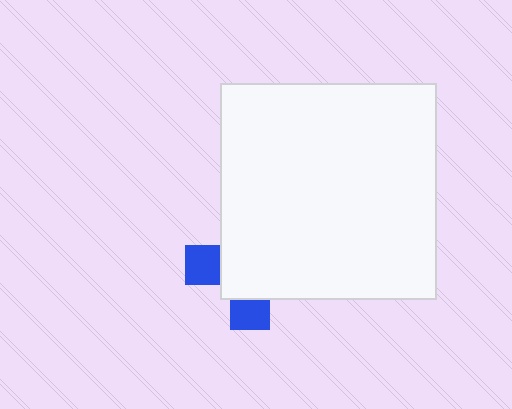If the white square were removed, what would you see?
You would see the complete blue cross.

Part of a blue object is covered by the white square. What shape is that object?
It is a cross.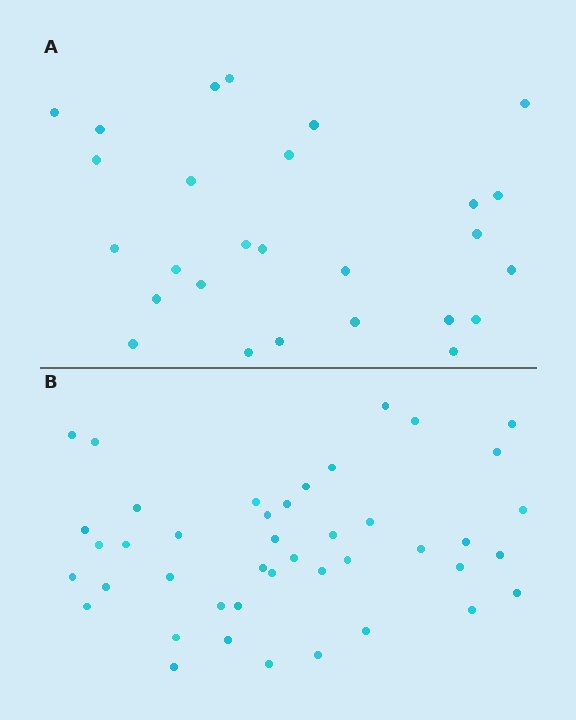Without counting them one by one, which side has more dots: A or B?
Region B (the bottom region) has more dots.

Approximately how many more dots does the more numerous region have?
Region B has approximately 15 more dots than region A.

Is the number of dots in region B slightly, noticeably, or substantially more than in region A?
Region B has substantially more. The ratio is roughly 1.6 to 1.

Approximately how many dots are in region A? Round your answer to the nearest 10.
About 30 dots. (The exact count is 27, which rounds to 30.)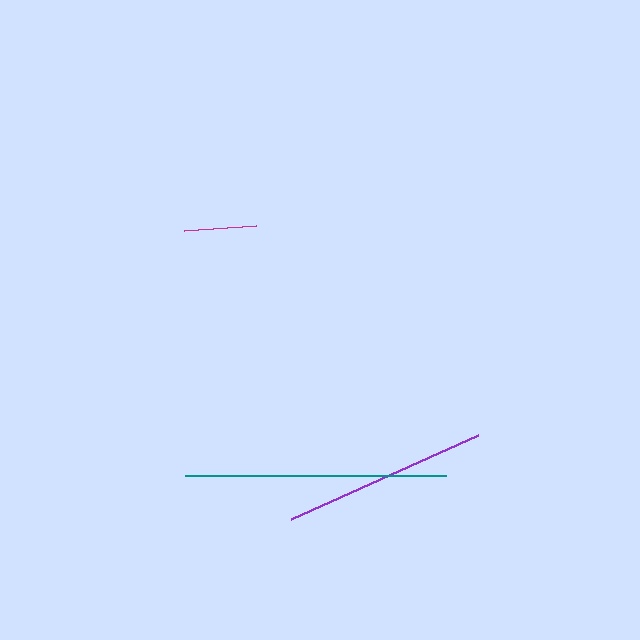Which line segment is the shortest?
The magenta line is the shortest at approximately 72 pixels.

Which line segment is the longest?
The teal line is the longest at approximately 261 pixels.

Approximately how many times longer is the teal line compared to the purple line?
The teal line is approximately 1.3 times the length of the purple line.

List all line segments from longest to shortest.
From longest to shortest: teal, purple, magenta.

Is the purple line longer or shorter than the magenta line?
The purple line is longer than the magenta line.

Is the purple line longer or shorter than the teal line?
The teal line is longer than the purple line.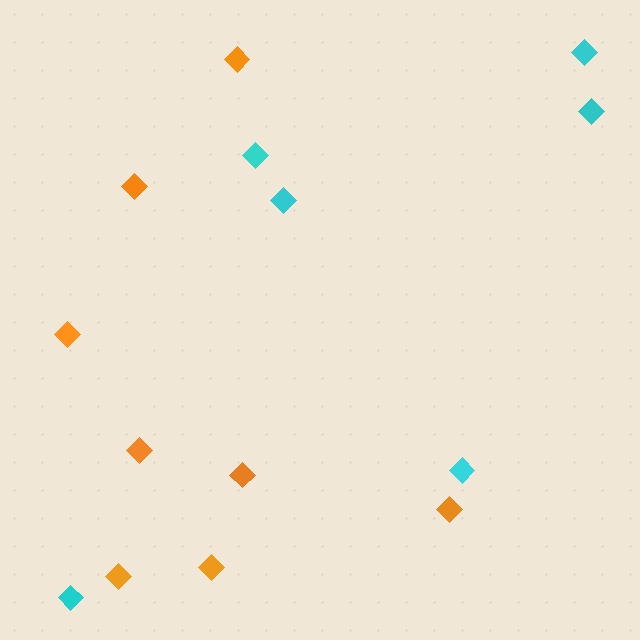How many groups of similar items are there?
There are 2 groups: one group of orange diamonds (8) and one group of cyan diamonds (6).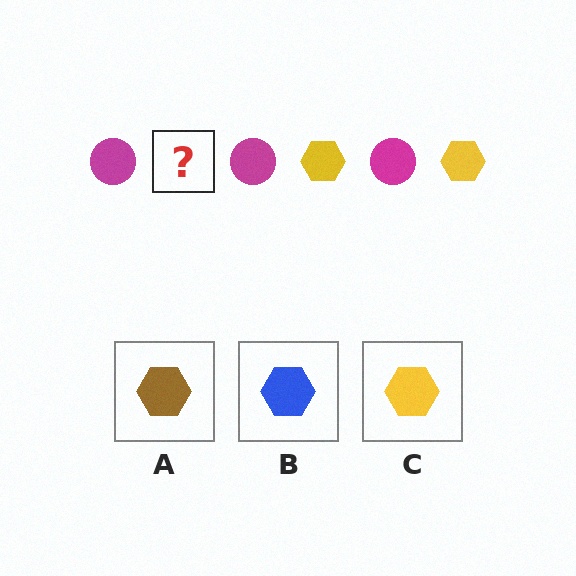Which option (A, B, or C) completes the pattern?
C.